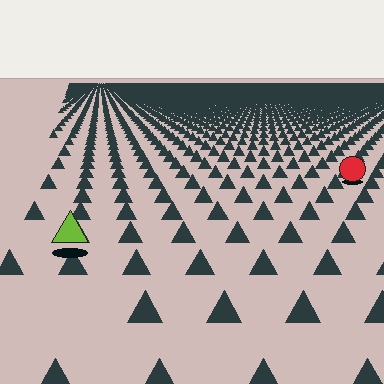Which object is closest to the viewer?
The lime triangle is closest. The texture marks near it are larger and more spread out.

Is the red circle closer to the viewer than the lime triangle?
No. The lime triangle is closer — you can tell from the texture gradient: the ground texture is coarser near it.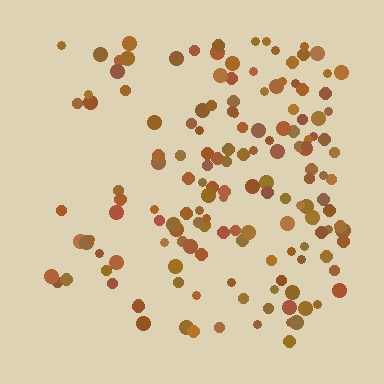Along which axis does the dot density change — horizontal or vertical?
Horizontal.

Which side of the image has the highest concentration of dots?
The right.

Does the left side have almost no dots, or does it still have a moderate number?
Still a moderate number, just noticeably fewer than the right.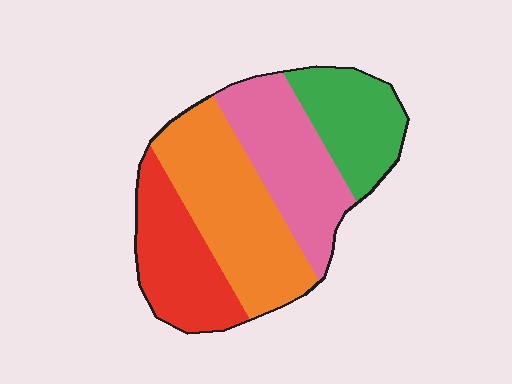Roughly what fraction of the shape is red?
Red takes up about one fifth (1/5) of the shape.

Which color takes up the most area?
Orange, at roughly 35%.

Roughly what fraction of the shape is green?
Green takes up about one fifth (1/5) of the shape.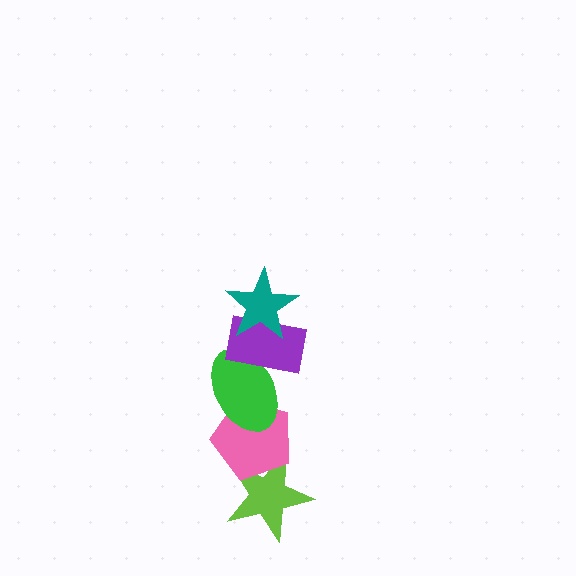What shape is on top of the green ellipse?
The purple rectangle is on top of the green ellipse.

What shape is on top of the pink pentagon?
The green ellipse is on top of the pink pentagon.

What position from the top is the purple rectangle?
The purple rectangle is 2nd from the top.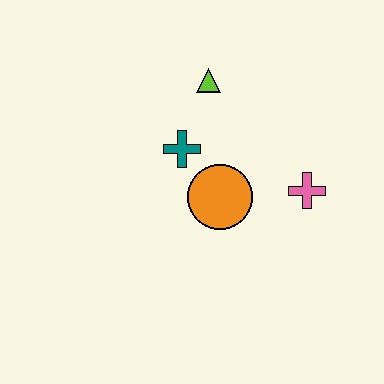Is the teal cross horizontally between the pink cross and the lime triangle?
No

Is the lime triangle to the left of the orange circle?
Yes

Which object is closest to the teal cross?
The orange circle is closest to the teal cross.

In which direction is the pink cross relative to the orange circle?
The pink cross is to the right of the orange circle.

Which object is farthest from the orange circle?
The lime triangle is farthest from the orange circle.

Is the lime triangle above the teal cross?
Yes